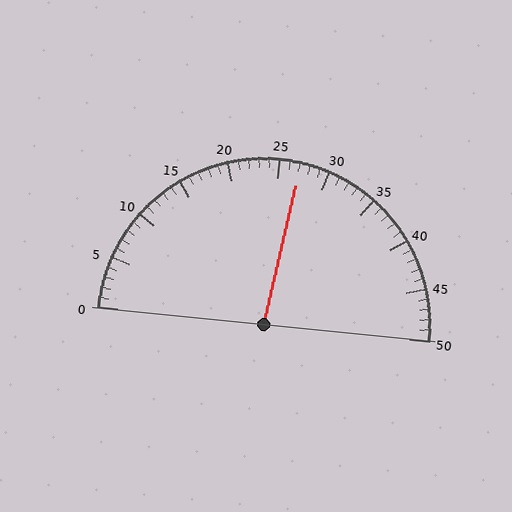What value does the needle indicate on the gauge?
The needle indicates approximately 27.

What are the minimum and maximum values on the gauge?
The gauge ranges from 0 to 50.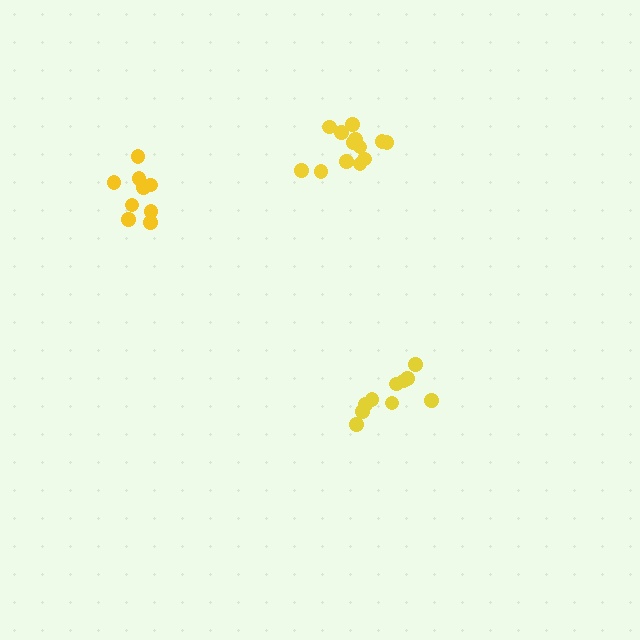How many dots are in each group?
Group 1: 10 dots, Group 2: 9 dots, Group 3: 13 dots (32 total).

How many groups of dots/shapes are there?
There are 3 groups.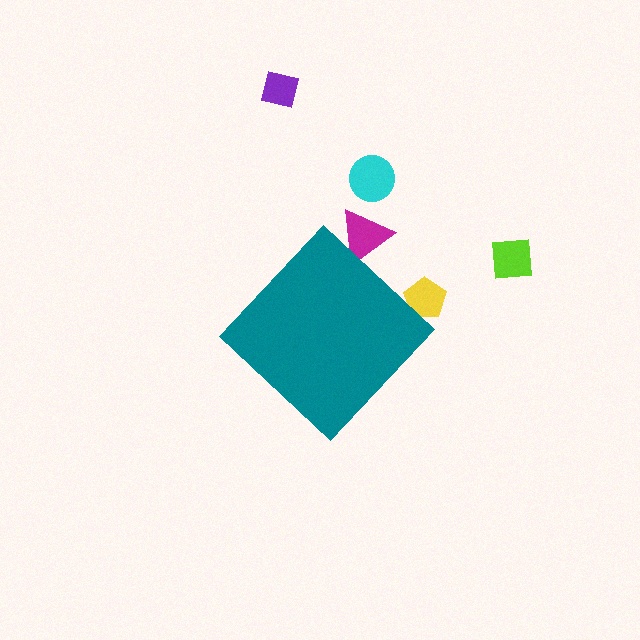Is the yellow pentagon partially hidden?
Yes, the yellow pentagon is partially hidden behind the teal diamond.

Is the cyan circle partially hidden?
No, the cyan circle is fully visible.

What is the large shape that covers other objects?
A teal diamond.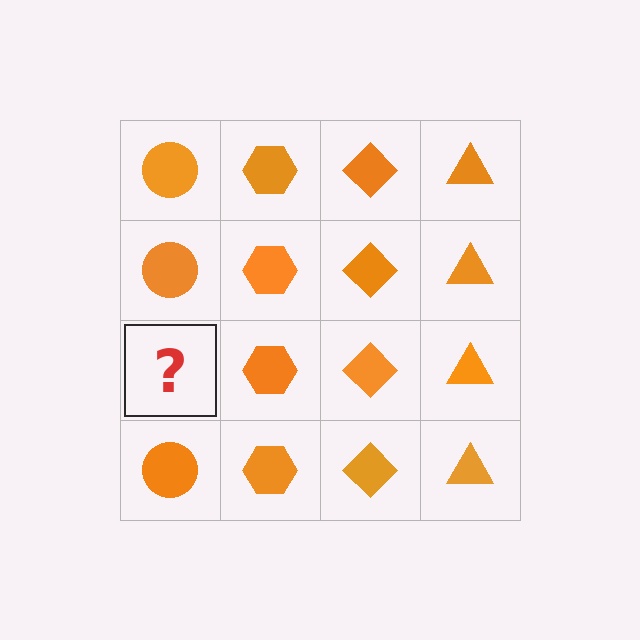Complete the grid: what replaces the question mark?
The question mark should be replaced with an orange circle.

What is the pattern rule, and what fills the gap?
The rule is that each column has a consistent shape. The gap should be filled with an orange circle.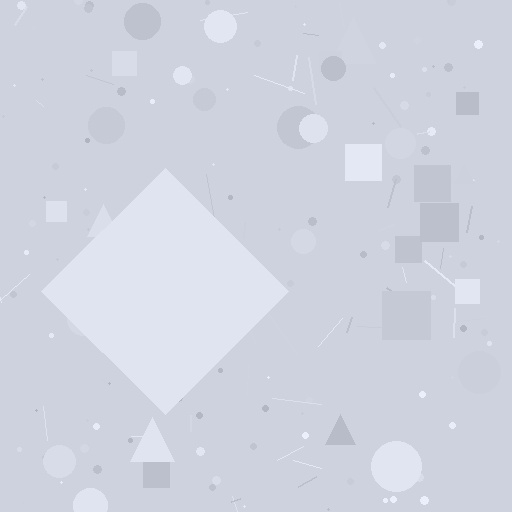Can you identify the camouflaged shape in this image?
The camouflaged shape is a diamond.